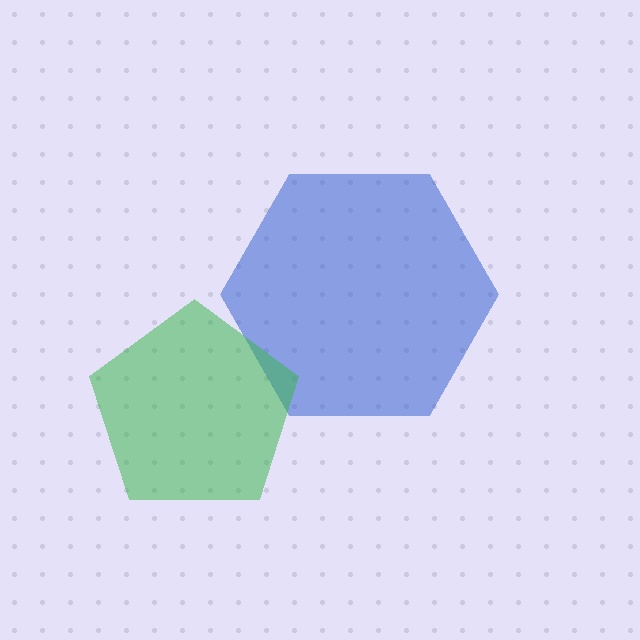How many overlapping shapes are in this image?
There are 2 overlapping shapes in the image.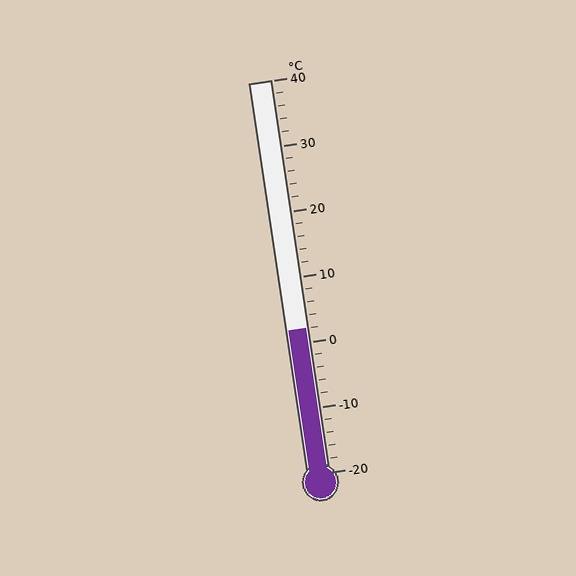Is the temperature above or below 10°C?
The temperature is below 10°C.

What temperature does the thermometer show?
The thermometer shows approximately 2°C.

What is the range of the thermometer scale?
The thermometer scale ranges from -20°C to 40°C.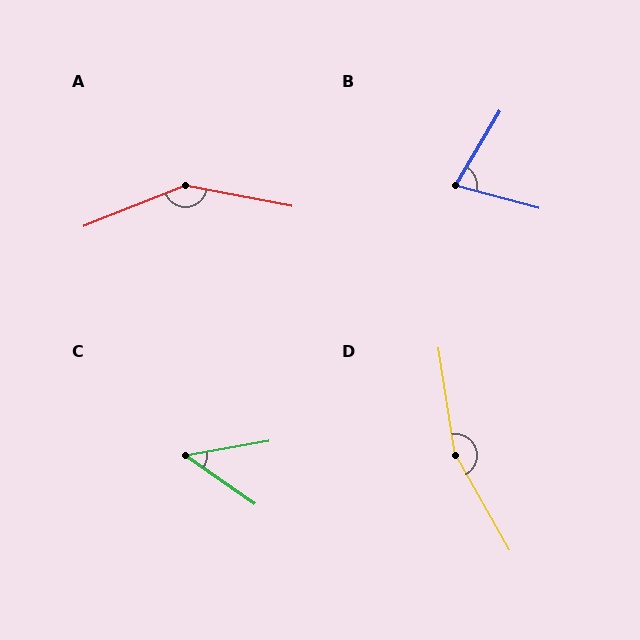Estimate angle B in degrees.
Approximately 74 degrees.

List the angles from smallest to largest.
C (45°), B (74°), A (147°), D (159°).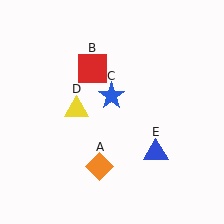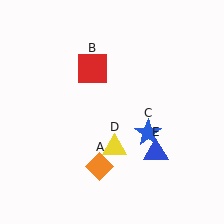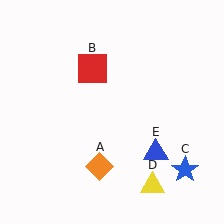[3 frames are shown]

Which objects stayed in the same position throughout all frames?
Orange diamond (object A) and red square (object B) and blue triangle (object E) remained stationary.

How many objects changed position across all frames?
2 objects changed position: blue star (object C), yellow triangle (object D).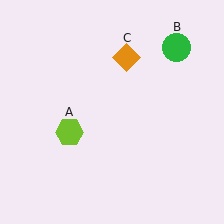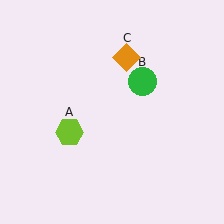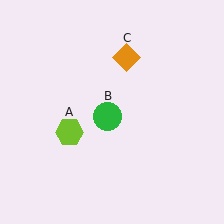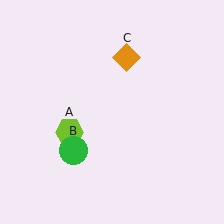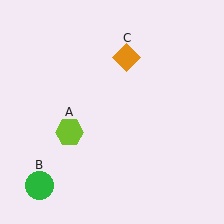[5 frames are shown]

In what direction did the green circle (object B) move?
The green circle (object B) moved down and to the left.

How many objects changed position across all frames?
1 object changed position: green circle (object B).